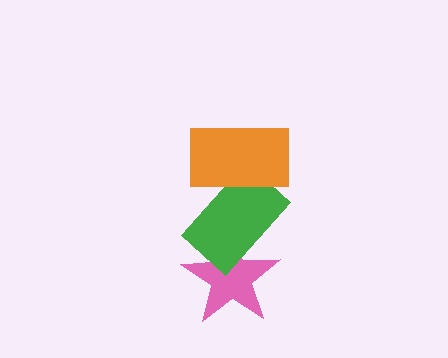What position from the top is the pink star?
The pink star is 3rd from the top.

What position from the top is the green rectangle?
The green rectangle is 2nd from the top.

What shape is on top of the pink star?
The green rectangle is on top of the pink star.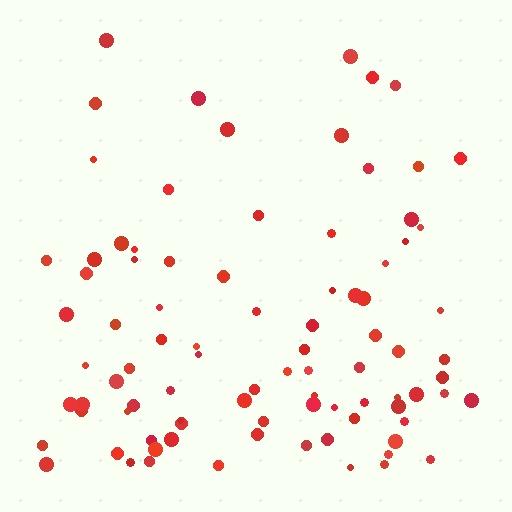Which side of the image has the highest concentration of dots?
The bottom.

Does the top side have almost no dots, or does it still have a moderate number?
Still a moderate number, just noticeably fewer than the bottom.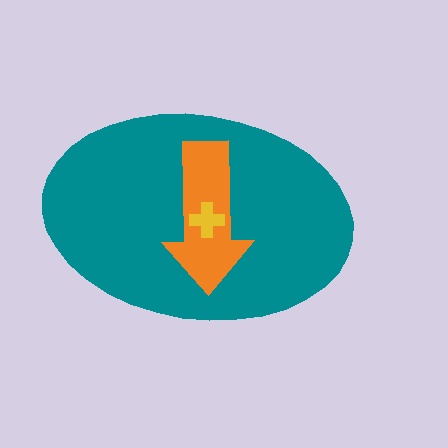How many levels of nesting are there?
3.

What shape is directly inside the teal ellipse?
The orange arrow.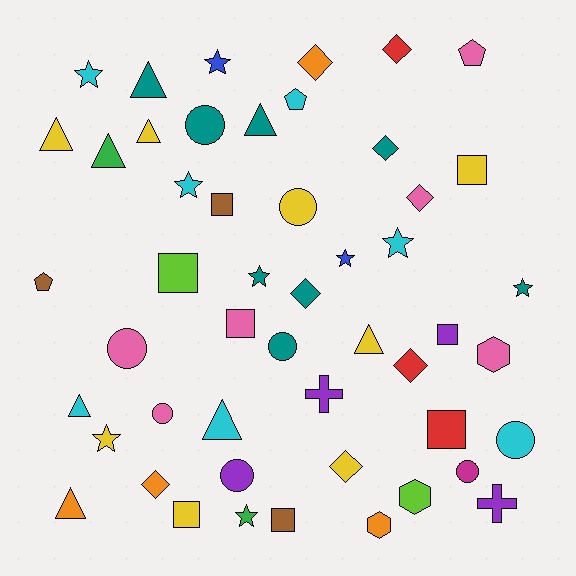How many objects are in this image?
There are 50 objects.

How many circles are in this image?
There are 8 circles.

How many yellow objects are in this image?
There are 8 yellow objects.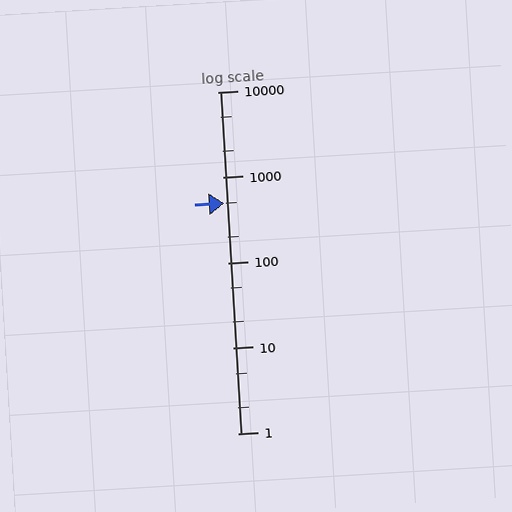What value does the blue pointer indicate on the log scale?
The pointer indicates approximately 500.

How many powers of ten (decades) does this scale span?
The scale spans 4 decades, from 1 to 10000.